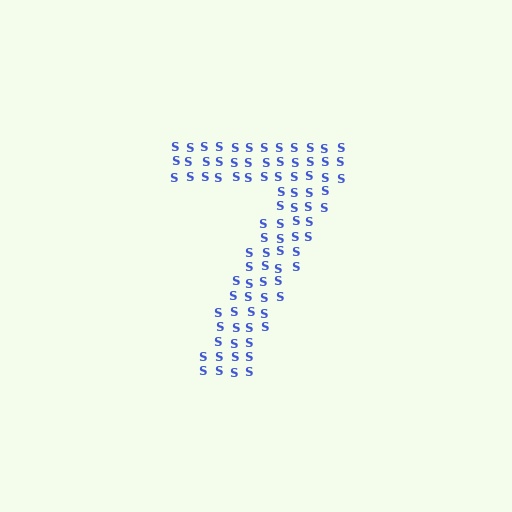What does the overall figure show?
The overall figure shows the digit 7.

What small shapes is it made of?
It is made of small letter S's.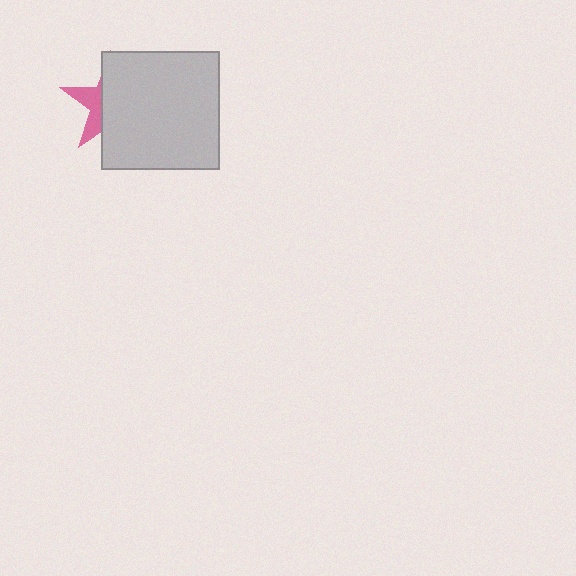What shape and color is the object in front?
The object in front is a light gray square.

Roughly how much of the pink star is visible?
A small part of it is visible (roughly 33%).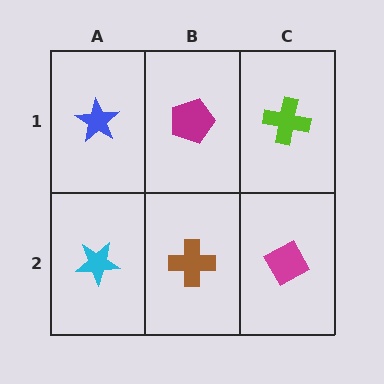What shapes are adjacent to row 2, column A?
A blue star (row 1, column A), a brown cross (row 2, column B).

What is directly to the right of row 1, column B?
A lime cross.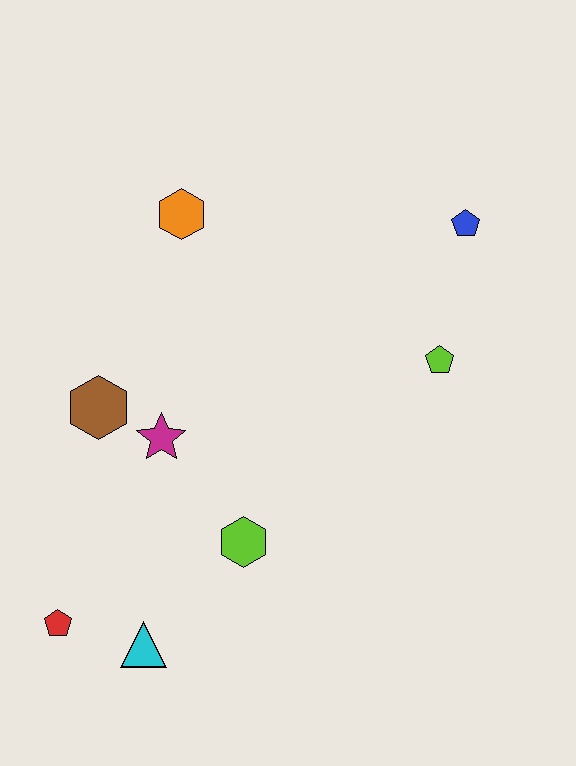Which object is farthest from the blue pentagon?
The red pentagon is farthest from the blue pentagon.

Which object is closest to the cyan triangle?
The red pentagon is closest to the cyan triangle.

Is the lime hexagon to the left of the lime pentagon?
Yes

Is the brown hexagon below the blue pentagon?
Yes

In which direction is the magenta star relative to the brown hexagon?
The magenta star is to the right of the brown hexagon.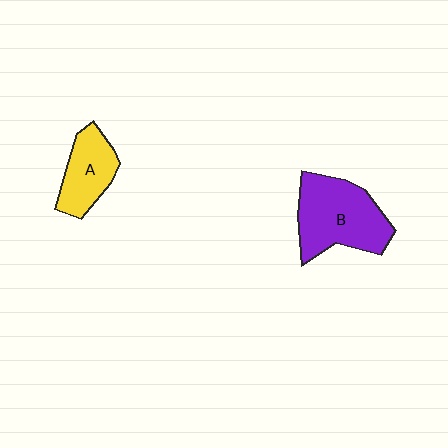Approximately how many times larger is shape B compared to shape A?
Approximately 1.7 times.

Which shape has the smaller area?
Shape A (yellow).